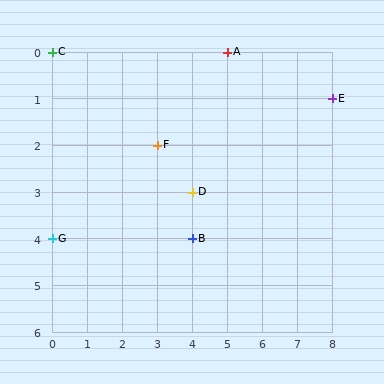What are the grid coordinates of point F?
Point F is at grid coordinates (3, 2).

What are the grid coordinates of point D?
Point D is at grid coordinates (4, 3).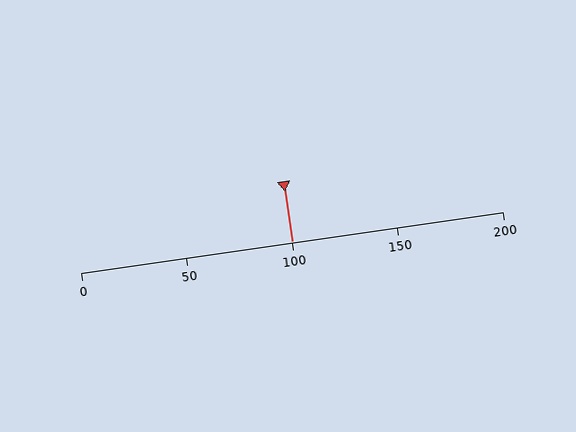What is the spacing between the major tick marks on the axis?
The major ticks are spaced 50 apart.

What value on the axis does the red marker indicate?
The marker indicates approximately 100.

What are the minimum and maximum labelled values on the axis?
The axis runs from 0 to 200.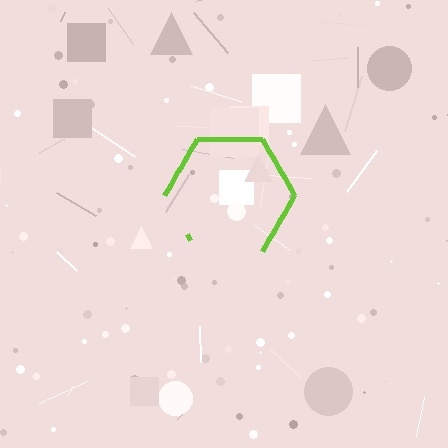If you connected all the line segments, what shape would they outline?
They would outline a hexagon.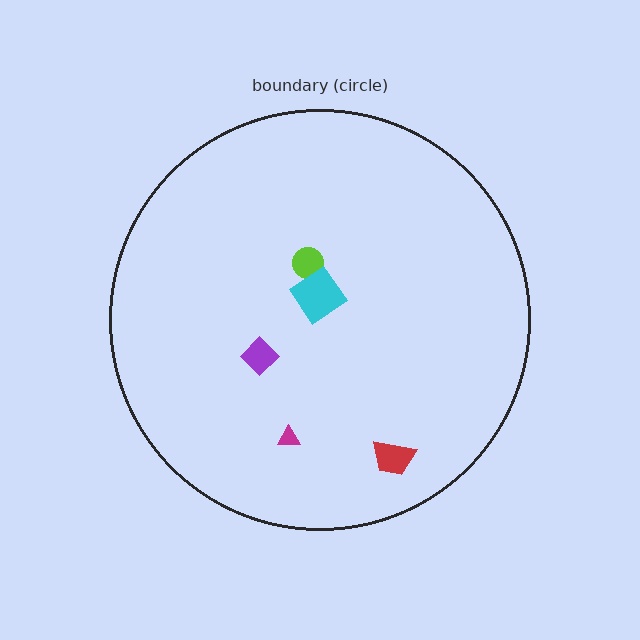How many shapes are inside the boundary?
5 inside, 0 outside.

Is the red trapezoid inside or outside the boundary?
Inside.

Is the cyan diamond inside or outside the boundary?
Inside.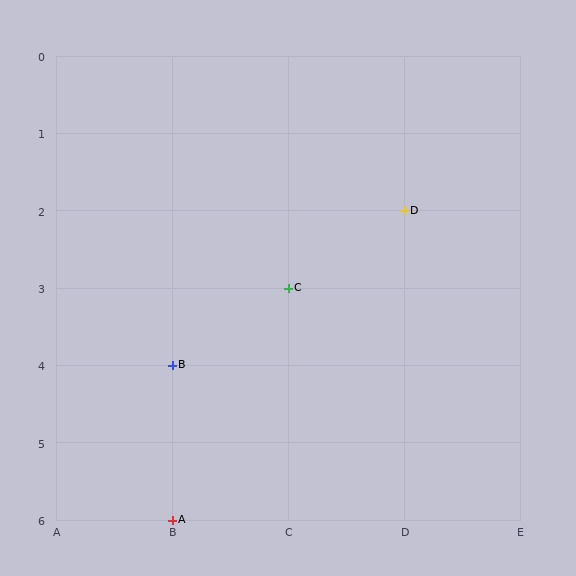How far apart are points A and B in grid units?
Points A and B are 2 rows apart.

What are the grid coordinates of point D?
Point D is at grid coordinates (D, 2).